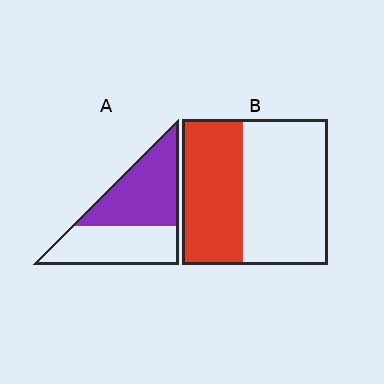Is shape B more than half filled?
No.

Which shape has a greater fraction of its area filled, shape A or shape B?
Shape A.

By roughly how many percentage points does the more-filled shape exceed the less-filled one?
By roughly 10 percentage points (A over B).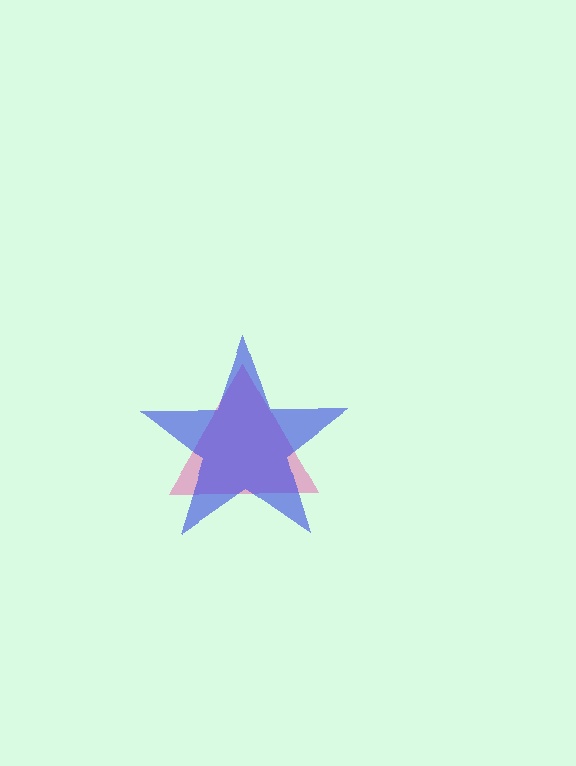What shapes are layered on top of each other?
The layered shapes are: a pink triangle, a blue star.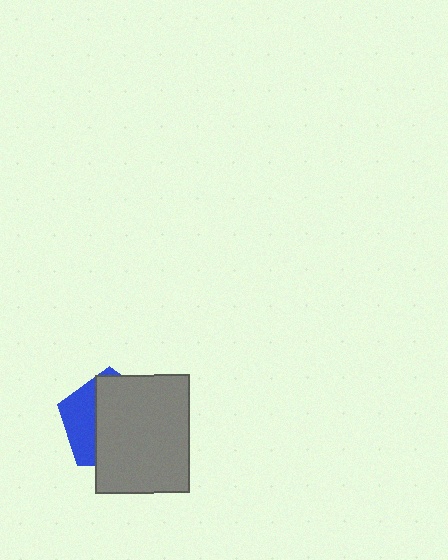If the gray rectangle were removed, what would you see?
You would see the complete blue pentagon.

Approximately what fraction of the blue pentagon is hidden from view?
Roughly 68% of the blue pentagon is hidden behind the gray rectangle.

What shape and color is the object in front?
The object in front is a gray rectangle.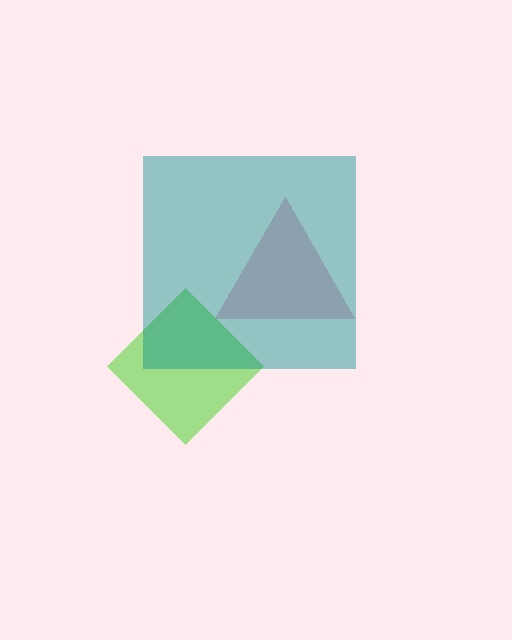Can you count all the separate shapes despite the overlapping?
Yes, there are 3 separate shapes.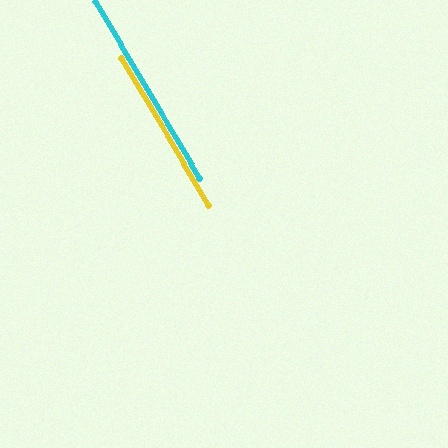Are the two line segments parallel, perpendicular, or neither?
Parallel — their directions differ by only 0.0°.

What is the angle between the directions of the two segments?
Approximately 0 degrees.